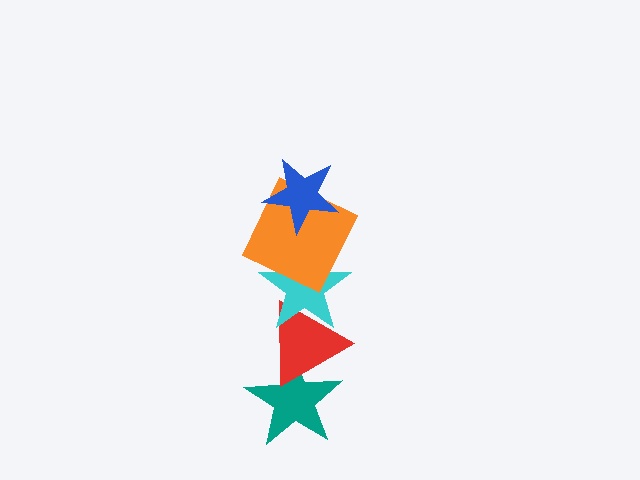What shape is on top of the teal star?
The red triangle is on top of the teal star.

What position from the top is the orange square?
The orange square is 2nd from the top.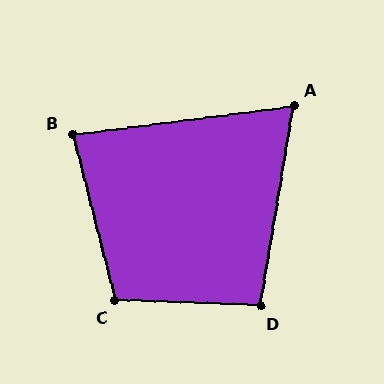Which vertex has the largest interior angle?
C, at approximately 106 degrees.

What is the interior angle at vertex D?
Approximately 97 degrees (obtuse).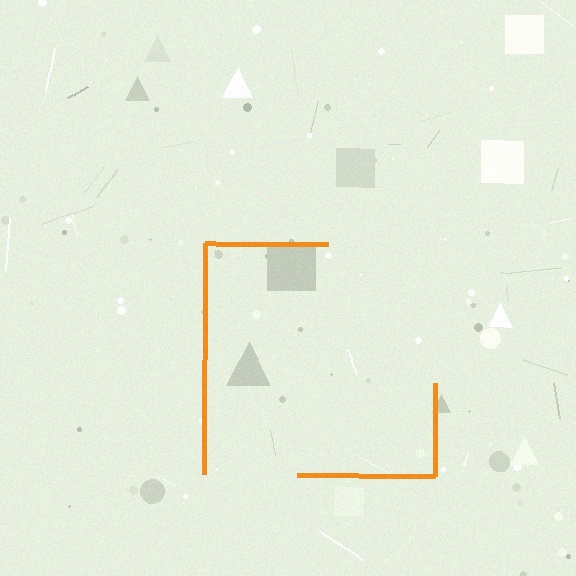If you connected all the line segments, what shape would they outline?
They would outline a square.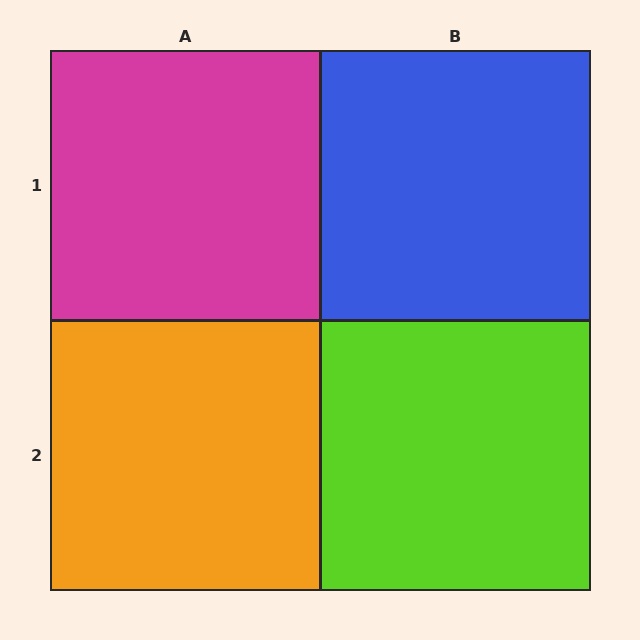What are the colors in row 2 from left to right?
Orange, lime.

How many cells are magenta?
1 cell is magenta.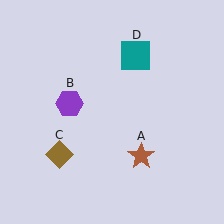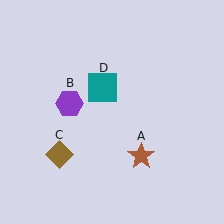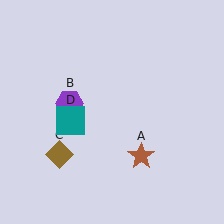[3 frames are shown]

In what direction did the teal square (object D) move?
The teal square (object D) moved down and to the left.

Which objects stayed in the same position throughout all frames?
Brown star (object A) and purple hexagon (object B) and brown diamond (object C) remained stationary.